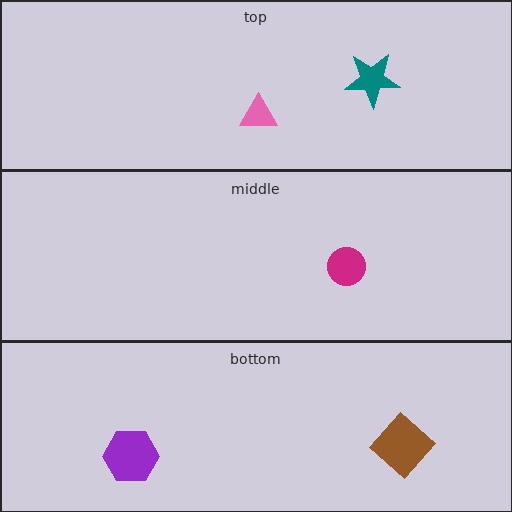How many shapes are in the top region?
2.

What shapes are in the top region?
The teal star, the pink triangle.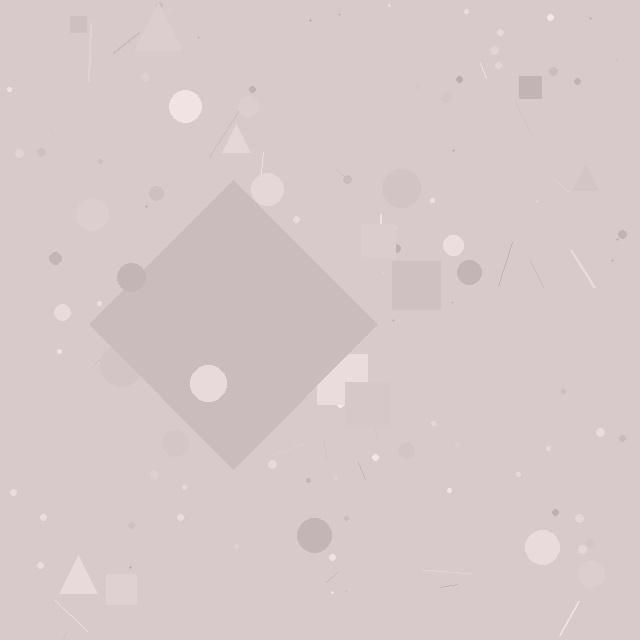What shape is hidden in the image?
A diamond is hidden in the image.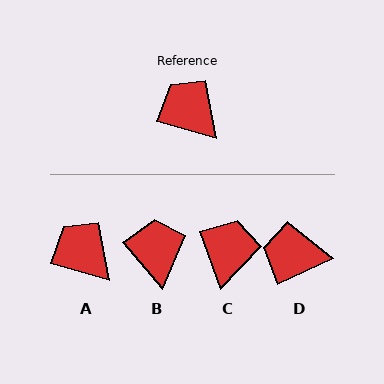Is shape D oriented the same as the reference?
No, it is off by about 40 degrees.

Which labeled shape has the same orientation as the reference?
A.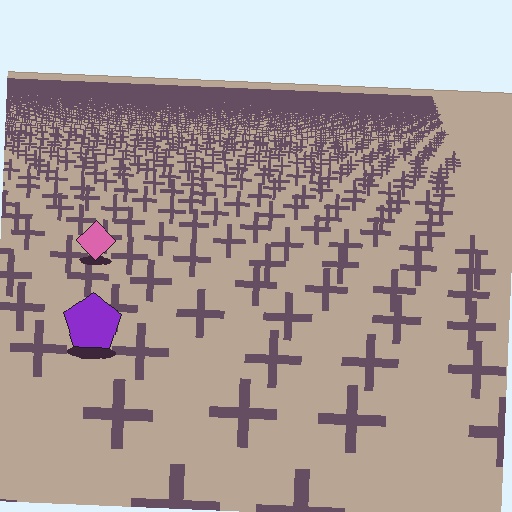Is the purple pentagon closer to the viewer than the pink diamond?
Yes. The purple pentagon is closer — you can tell from the texture gradient: the ground texture is coarser near it.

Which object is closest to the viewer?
The purple pentagon is closest. The texture marks near it are larger and more spread out.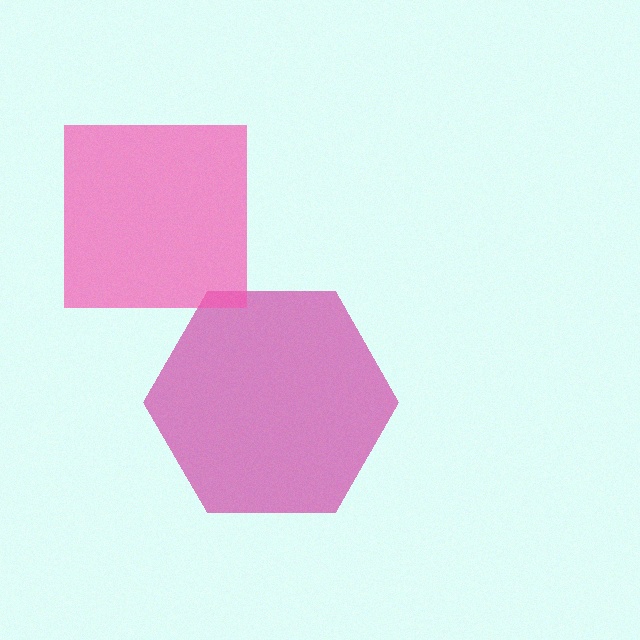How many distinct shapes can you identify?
There are 2 distinct shapes: a magenta hexagon, a pink square.